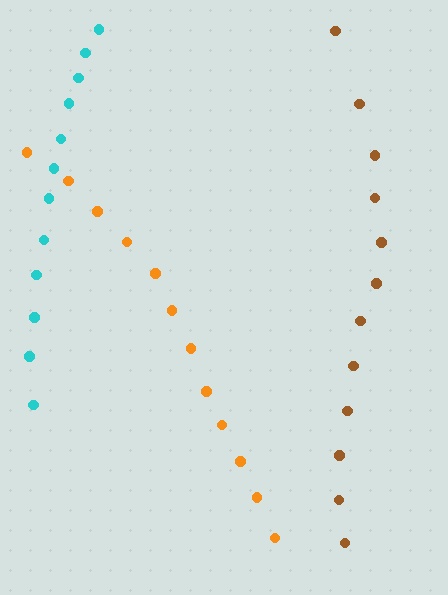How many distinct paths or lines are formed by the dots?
There are 3 distinct paths.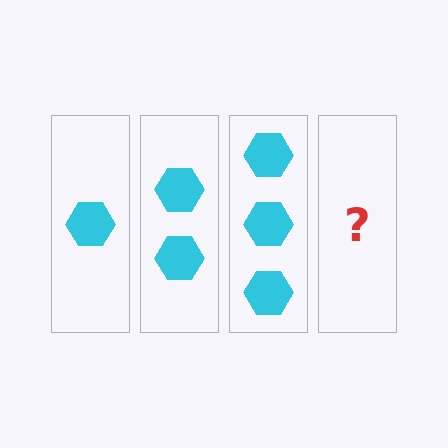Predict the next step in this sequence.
The next step is 4 hexagons.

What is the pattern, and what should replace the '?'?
The pattern is that each step adds one more hexagon. The '?' should be 4 hexagons.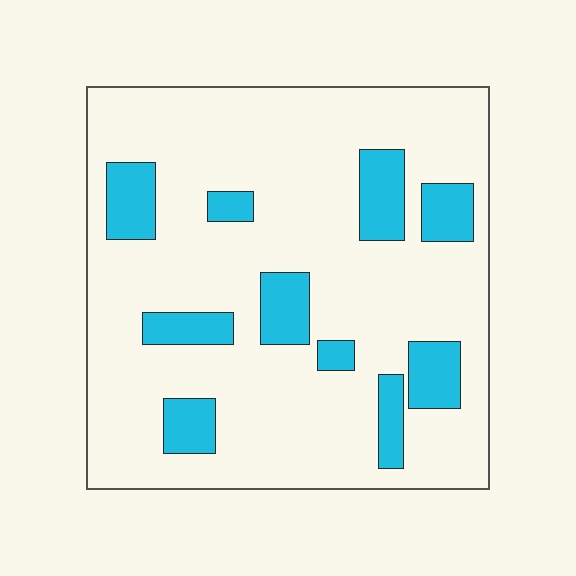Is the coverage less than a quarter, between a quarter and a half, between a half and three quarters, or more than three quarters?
Less than a quarter.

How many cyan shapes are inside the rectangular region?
10.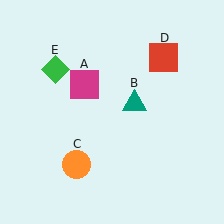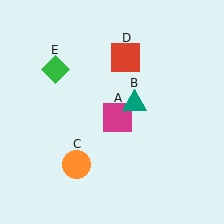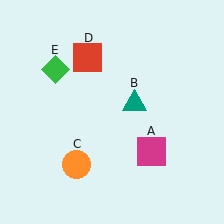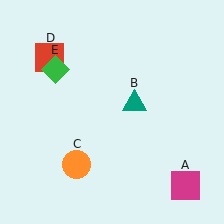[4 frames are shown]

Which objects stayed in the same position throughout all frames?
Teal triangle (object B) and orange circle (object C) and green diamond (object E) remained stationary.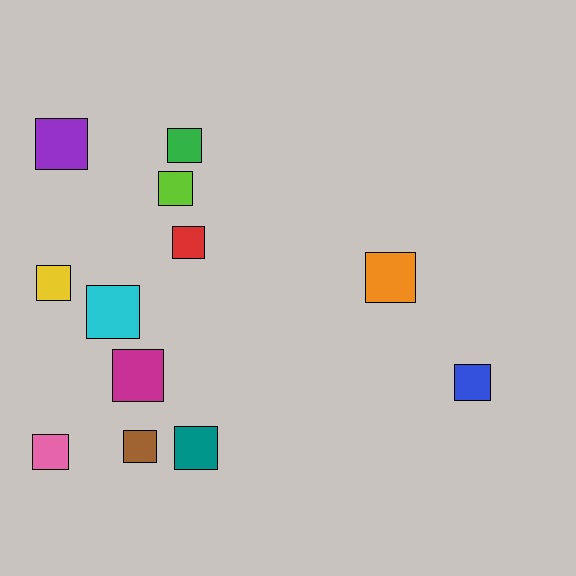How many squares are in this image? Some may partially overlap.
There are 12 squares.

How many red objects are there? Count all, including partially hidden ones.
There is 1 red object.